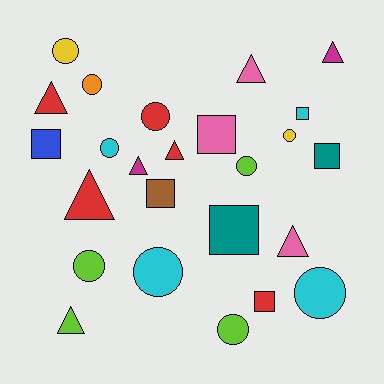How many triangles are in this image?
There are 8 triangles.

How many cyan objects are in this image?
There are 4 cyan objects.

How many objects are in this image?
There are 25 objects.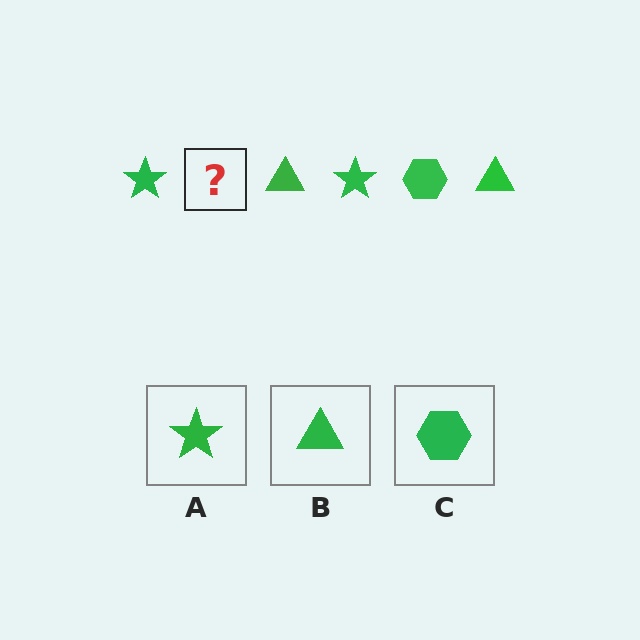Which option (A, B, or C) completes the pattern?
C.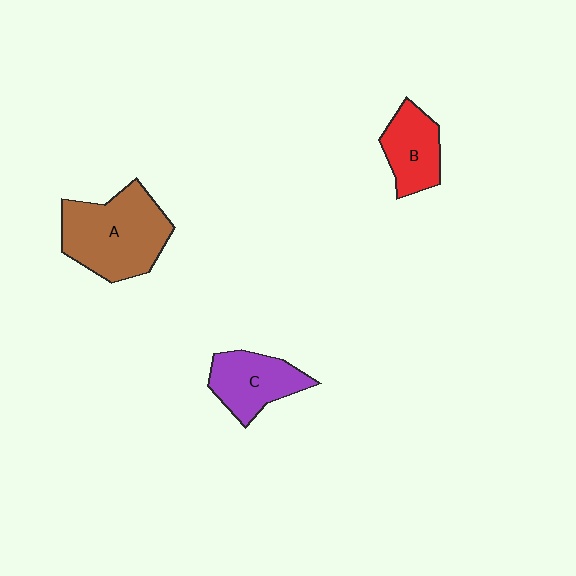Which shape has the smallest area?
Shape B (red).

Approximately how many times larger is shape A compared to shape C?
Approximately 1.6 times.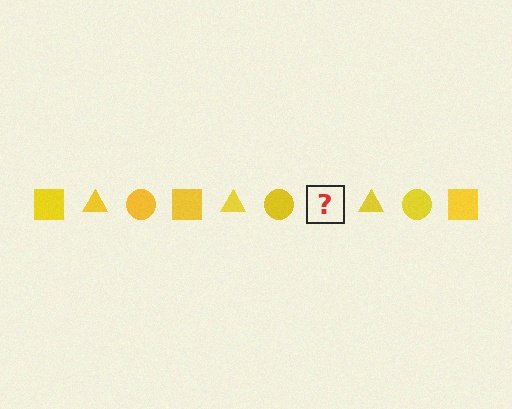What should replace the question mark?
The question mark should be replaced with a yellow square.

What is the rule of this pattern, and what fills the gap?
The rule is that the pattern cycles through square, triangle, circle shapes in yellow. The gap should be filled with a yellow square.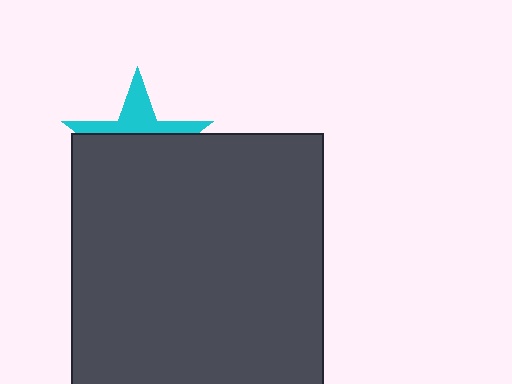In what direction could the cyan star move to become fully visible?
The cyan star could move up. That would shift it out from behind the dark gray rectangle entirely.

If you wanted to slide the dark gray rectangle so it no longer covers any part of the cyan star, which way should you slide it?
Slide it down — that is the most direct way to separate the two shapes.